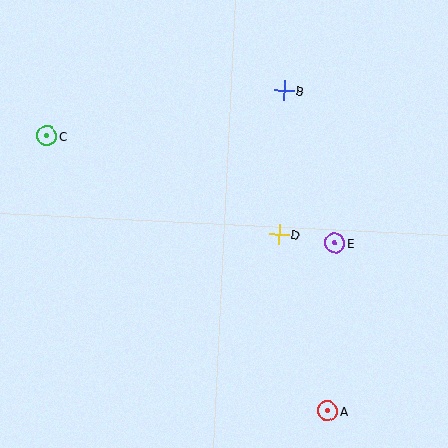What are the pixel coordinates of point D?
Point D is at (279, 234).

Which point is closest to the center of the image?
Point D at (279, 234) is closest to the center.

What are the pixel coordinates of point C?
Point C is at (47, 136).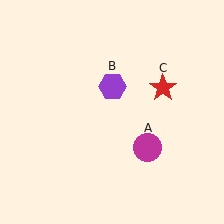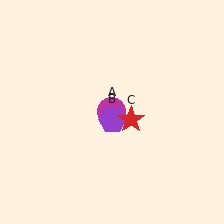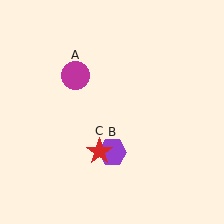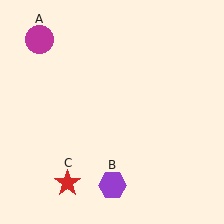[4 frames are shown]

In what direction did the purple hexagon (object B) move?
The purple hexagon (object B) moved down.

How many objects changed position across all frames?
3 objects changed position: magenta circle (object A), purple hexagon (object B), red star (object C).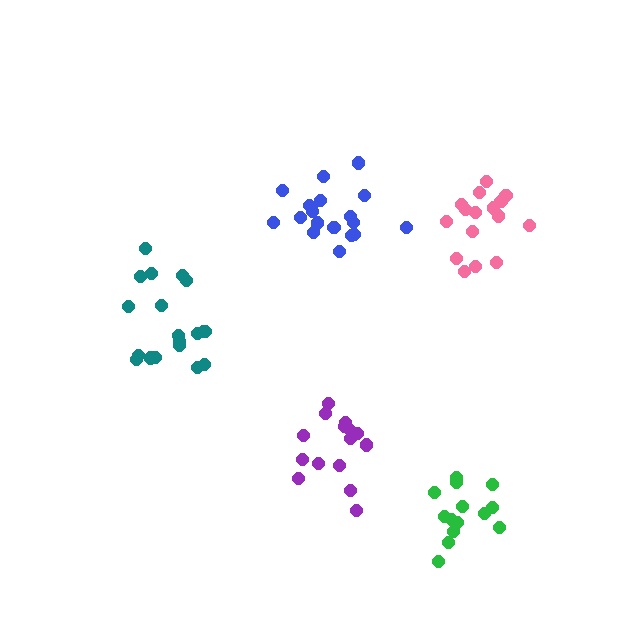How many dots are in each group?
Group 1: 16 dots, Group 2: 15 dots, Group 3: 14 dots, Group 4: 19 dots, Group 5: 19 dots (83 total).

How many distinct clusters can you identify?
There are 5 distinct clusters.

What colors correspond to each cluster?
The clusters are colored: pink, purple, green, teal, blue.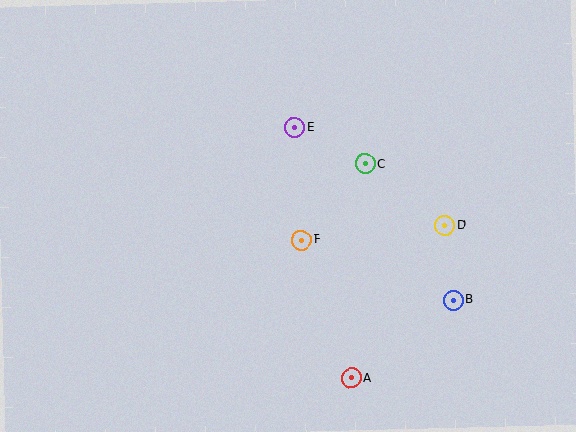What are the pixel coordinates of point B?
Point B is at (453, 300).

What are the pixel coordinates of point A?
Point A is at (352, 378).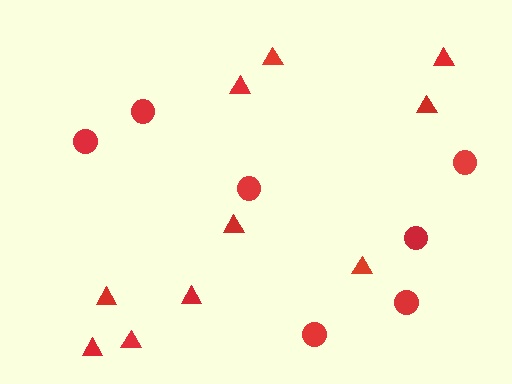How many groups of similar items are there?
There are 2 groups: one group of circles (7) and one group of triangles (10).